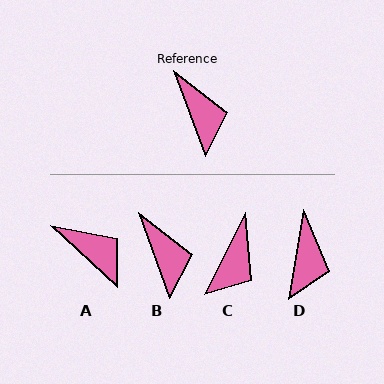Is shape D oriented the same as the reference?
No, it is off by about 30 degrees.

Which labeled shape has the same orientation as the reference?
B.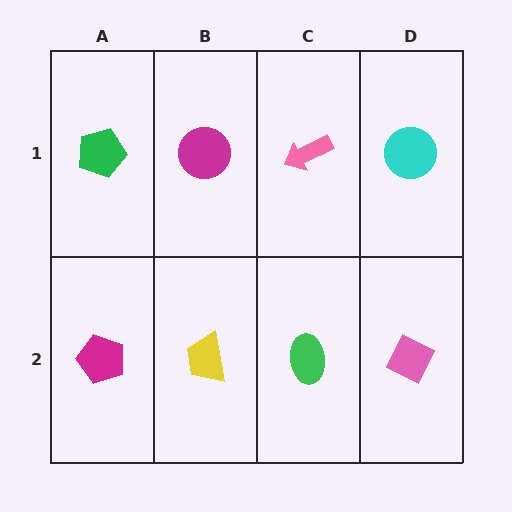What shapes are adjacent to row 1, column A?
A magenta pentagon (row 2, column A), a magenta circle (row 1, column B).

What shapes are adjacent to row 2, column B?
A magenta circle (row 1, column B), a magenta pentagon (row 2, column A), a green ellipse (row 2, column C).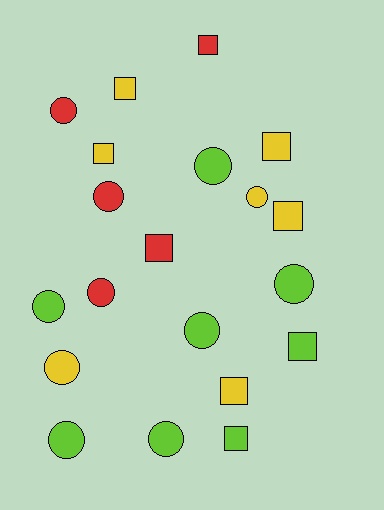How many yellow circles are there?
There are 2 yellow circles.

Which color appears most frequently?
Lime, with 8 objects.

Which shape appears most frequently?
Circle, with 11 objects.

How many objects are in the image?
There are 20 objects.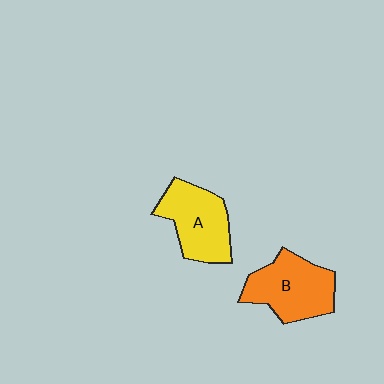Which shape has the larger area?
Shape B (orange).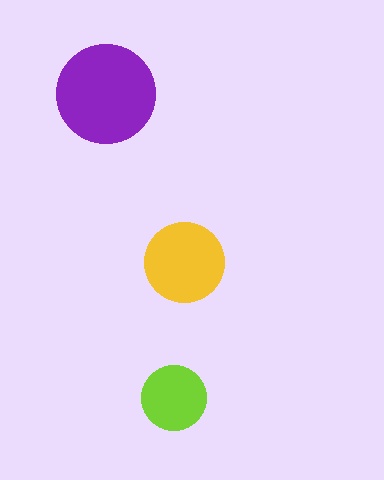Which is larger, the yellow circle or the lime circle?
The yellow one.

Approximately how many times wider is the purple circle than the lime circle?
About 1.5 times wider.